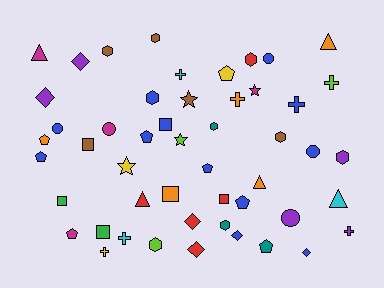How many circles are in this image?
There are 5 circles.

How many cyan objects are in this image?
There are 3 cyan objects.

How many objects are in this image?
There are 50 objects.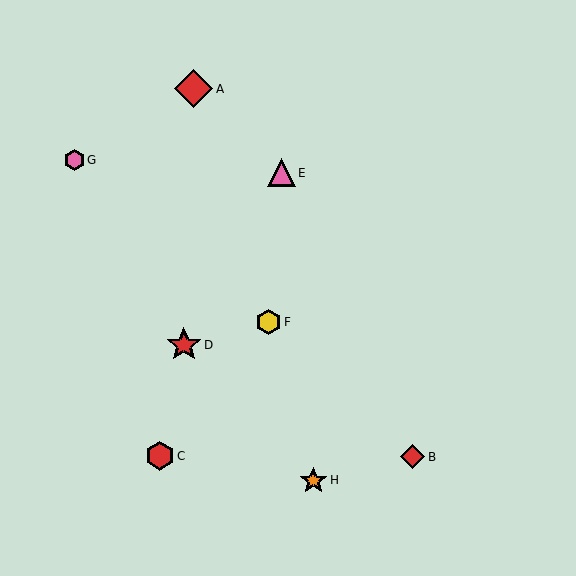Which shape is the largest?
The red diamond (labeled A) is the largest.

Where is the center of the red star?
The center of the red star is at (184, 345).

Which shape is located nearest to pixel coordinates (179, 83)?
The red diamond (labeled A) at (193, 89) is nearest to that location.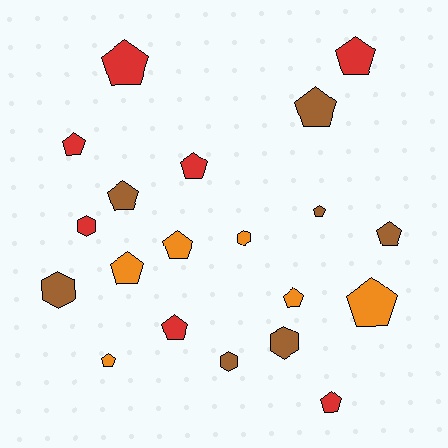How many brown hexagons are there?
There are 3 brown hexagons.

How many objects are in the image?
There are 20 objects.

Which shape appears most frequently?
Pentagon, with 15 objects.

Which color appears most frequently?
Red, with 7 objects.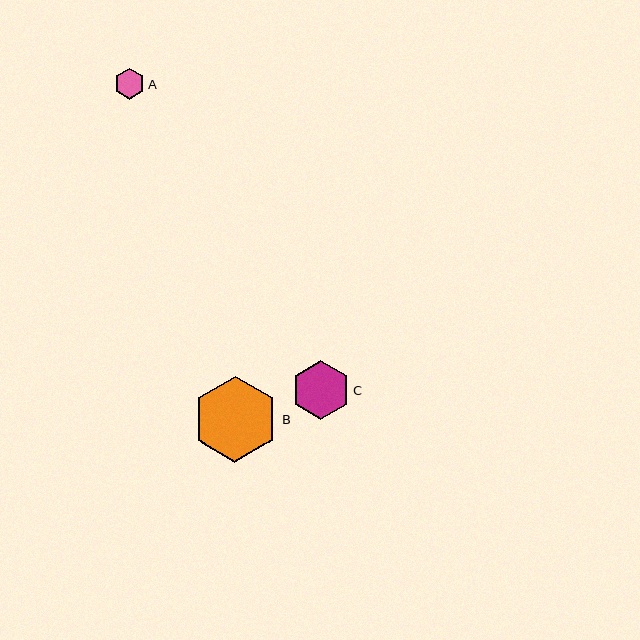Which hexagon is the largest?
Hexagon B is the largest with a size of approximately 86 pixels.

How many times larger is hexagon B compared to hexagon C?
Hexagon B is approximately 1.5 times the size of hexagon C.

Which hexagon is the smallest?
Hexagon A is the smallest with a size of approximately 31 pixels.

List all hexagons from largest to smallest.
From largest to smallest: B, C, A.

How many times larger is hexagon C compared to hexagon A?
Hexagon C is approximately 1.9 times the size of hexagon A.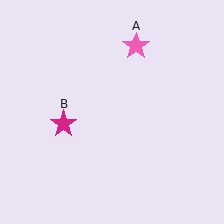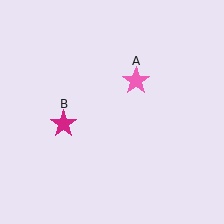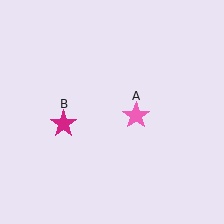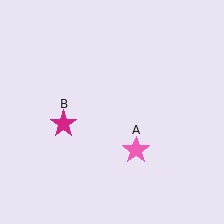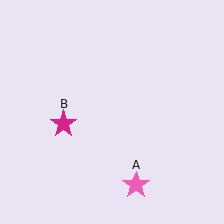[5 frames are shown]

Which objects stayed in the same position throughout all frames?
Magenta star (object B) remained stationary.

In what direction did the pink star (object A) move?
The pink star (object A) moved down.